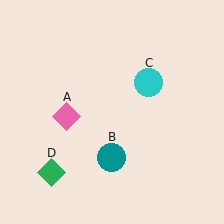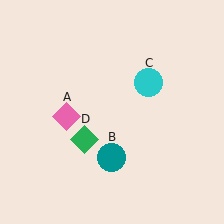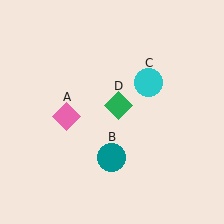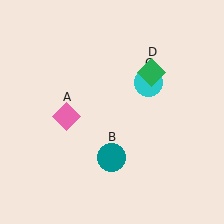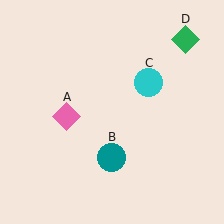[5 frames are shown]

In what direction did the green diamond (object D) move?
The green diamond (object D) moved up and to the right.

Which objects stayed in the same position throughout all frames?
Pink diamond (object A) and teal circle (object B) and cyan circle (object C) remained stationary.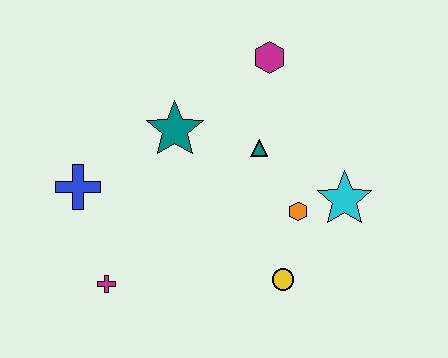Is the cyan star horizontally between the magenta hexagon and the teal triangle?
No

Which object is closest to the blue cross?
The magenta cross is closest to the blue cross.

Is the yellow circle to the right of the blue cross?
Yes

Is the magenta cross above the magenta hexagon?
No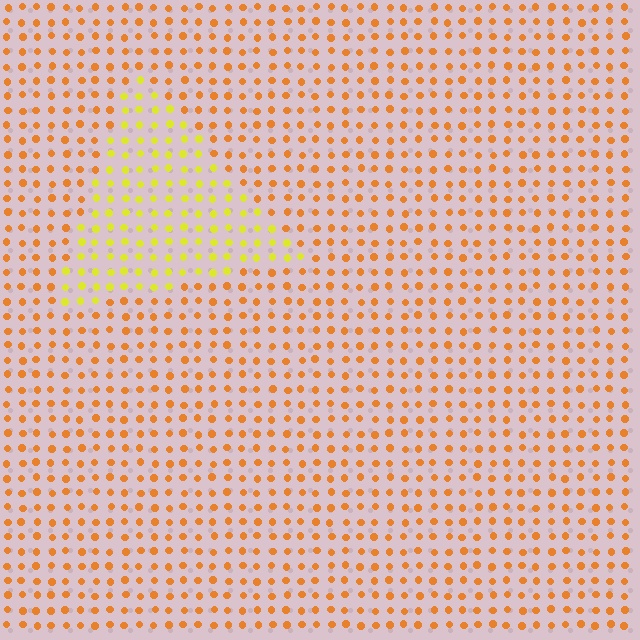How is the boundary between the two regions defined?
The boundary is defined purely by a slight shift in hue (about 36 degrees). Spacing, size, and orientation are identical on both sides.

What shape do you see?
I see a triangle.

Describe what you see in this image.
The image is filled with small orange elements in a uniform arrangement. A triangle-shaped region is visible where the elements are tinted to a slightly different hue, forming a subtle color boundary.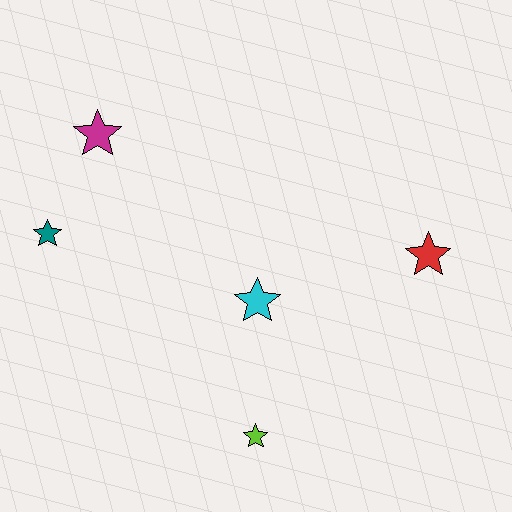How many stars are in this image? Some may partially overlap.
There are 5 stars.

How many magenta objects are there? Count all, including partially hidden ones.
There is 1 magenta object.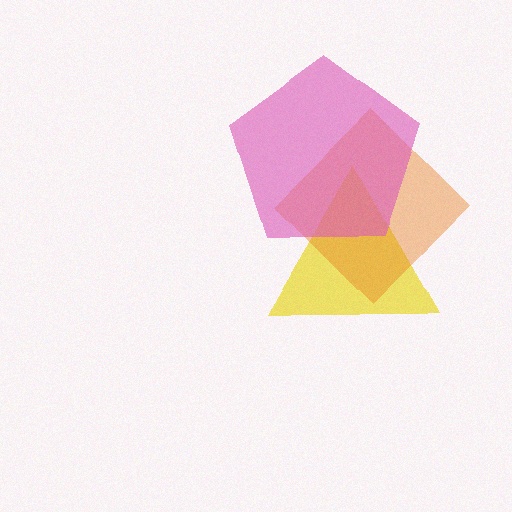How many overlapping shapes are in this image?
There are 3 overlapping shapes in the image.